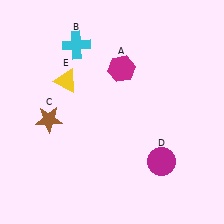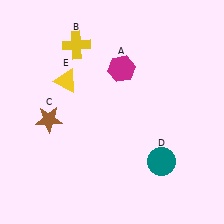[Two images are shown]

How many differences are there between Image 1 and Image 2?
There are 2 differences between the two images.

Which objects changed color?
B changed from cyan to yellow. D changed from magenta to teal.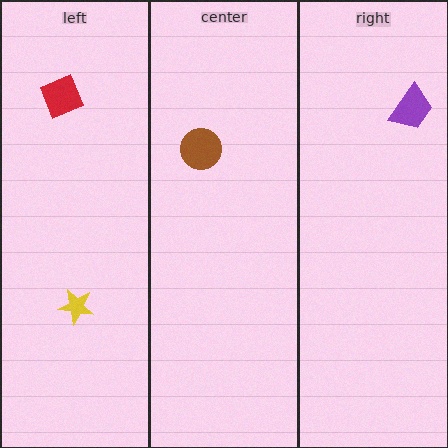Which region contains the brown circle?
The center region.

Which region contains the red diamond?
The left region.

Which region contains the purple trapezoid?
The right region.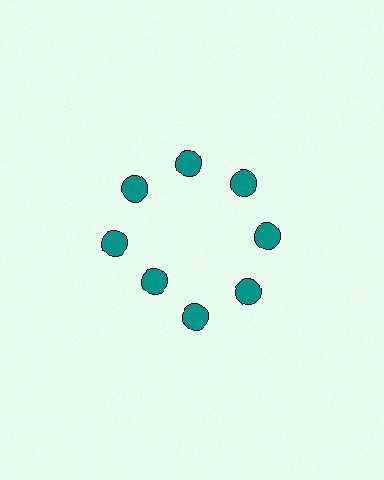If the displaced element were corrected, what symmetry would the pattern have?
It would have 8-fold rotational symmetry — the pattern would map onto itself every 45 degrees.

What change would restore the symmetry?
The symmetry would be restored by moving it outward, back onto the ring so that all 8 circles sit at equal angles and equal distance from the center.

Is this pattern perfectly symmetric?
No. The 8 teal circles are arranged in a ring, but one element near the 8 o'clock position is pulled inward toward the center, breaking the 8-fold rotational symmetry.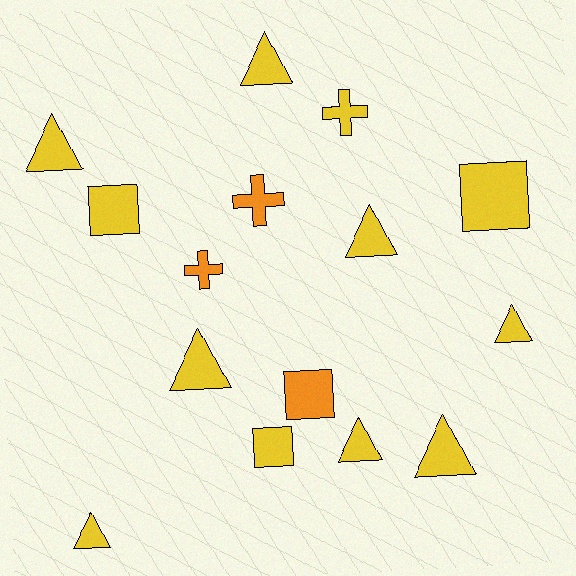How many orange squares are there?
There is 1 orange square.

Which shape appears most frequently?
Triangle, with 8 objects.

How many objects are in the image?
There are 15 objects.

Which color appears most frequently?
Yellow, with 12 objects.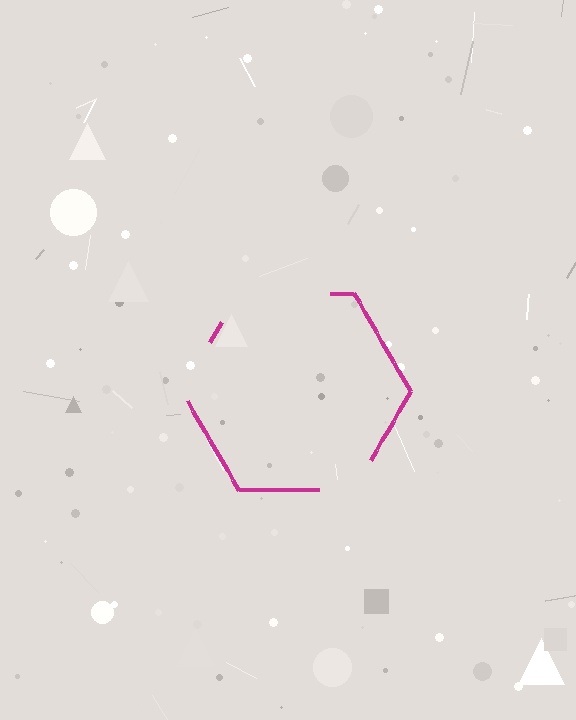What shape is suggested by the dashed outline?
The dashed outline suggests a hexagon.